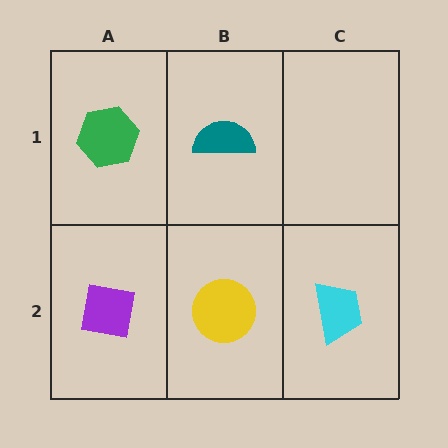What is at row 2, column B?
A yellow circle.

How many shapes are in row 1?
2 shapes.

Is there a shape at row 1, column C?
No, that cell is empty.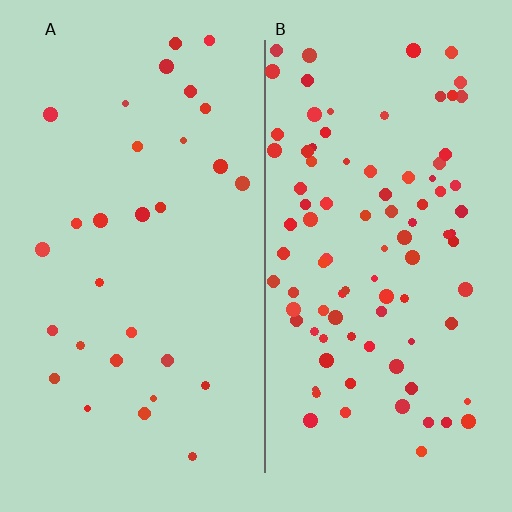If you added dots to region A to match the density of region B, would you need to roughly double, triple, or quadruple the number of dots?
Approximately triple.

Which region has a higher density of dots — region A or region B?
B (the right).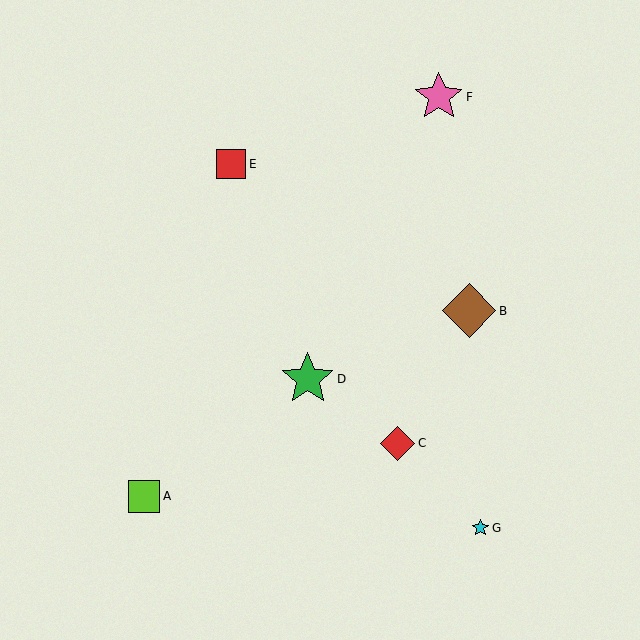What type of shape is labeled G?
Shape G is a cyan star.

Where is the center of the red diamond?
The center of the red diamond is at (397, 443).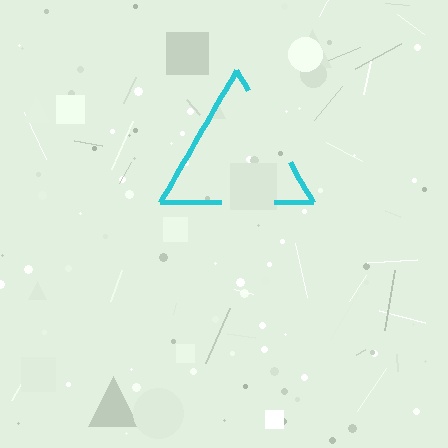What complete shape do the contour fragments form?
The contour fragments form a triangle.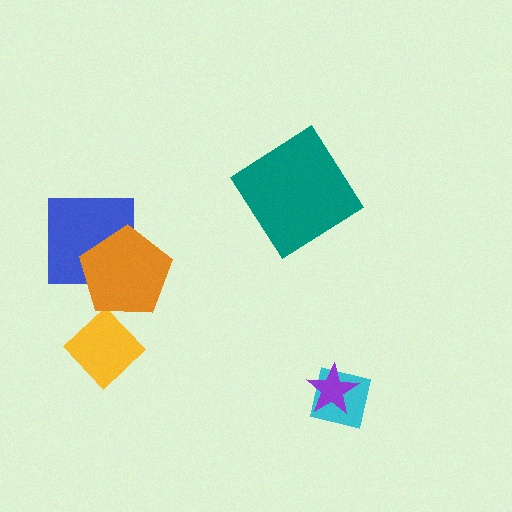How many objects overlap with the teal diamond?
0 objects overlap with the teal diamond.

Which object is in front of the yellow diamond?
The orange pentagon is in front of the yellow diamond.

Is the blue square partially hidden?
Yes, it is partially covered by another shape.